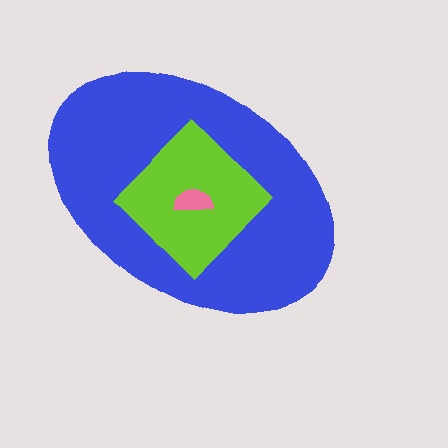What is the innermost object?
The pink semicircle.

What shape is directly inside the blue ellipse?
The lime diamond.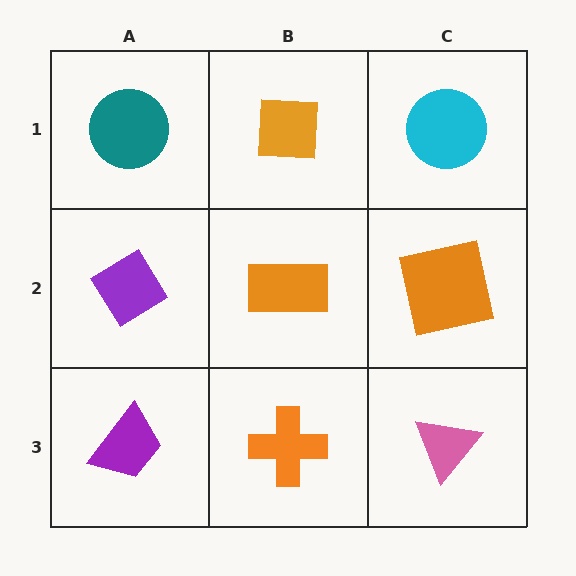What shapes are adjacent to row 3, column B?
An orange rectangle (row 2, column B), a purple trapezoid (row 3, column A), a pink triangle (row 3, column C).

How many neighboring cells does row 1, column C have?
2.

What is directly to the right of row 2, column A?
An orange rectangle.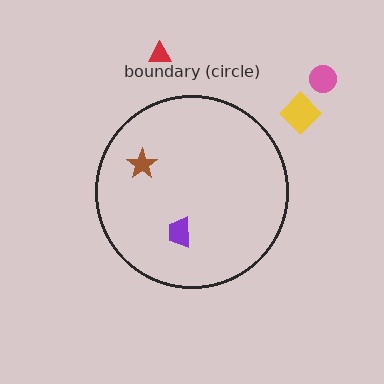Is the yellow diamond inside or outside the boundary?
Outside.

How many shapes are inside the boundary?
2 inside, 3 outside.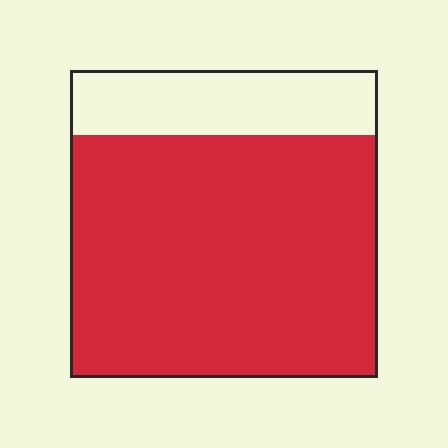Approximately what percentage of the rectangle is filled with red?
Approximately 80%.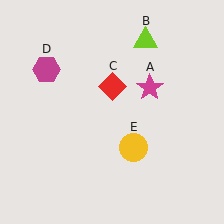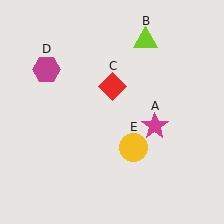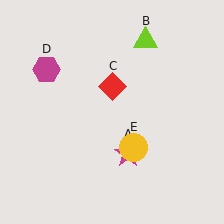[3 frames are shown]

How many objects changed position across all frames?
1 object changed position: magenta star (object A).